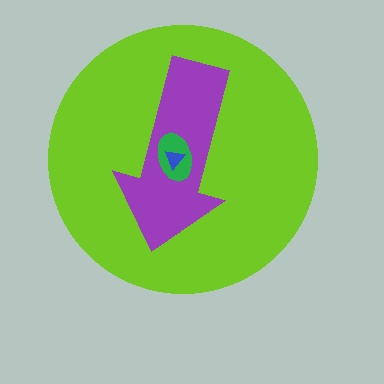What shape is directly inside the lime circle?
The purple arrow.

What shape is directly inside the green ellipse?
The blue triangle.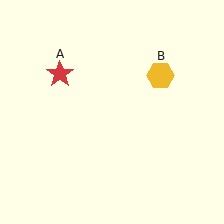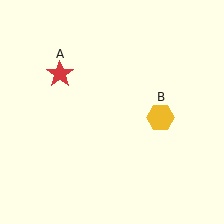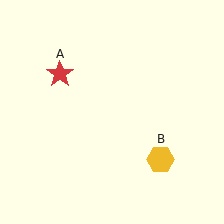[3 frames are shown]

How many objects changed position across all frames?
1 object changed position: yellow hexagon (object B).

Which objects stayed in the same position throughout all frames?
Red star (object A) remained stationary.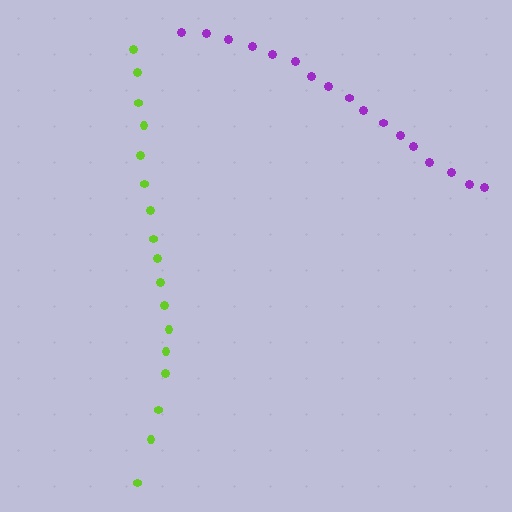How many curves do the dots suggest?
There are 2 distinct paths.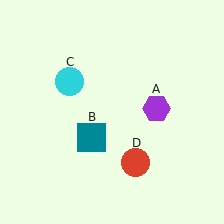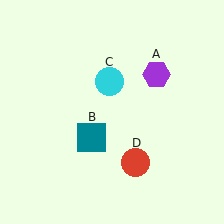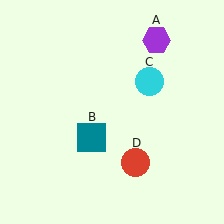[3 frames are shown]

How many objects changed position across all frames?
2 objects changed position: purple hexagon (object A), cyan circle (object C).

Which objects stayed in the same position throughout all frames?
Teal square (object B) and red circle (object D) remained stationary.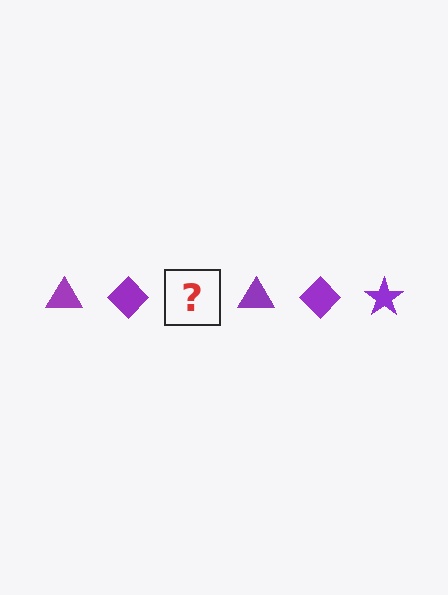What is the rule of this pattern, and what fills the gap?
The rule is that the pattern cycles through triangle, diamond, star shapes in purple. The gap should be filled with a purple star.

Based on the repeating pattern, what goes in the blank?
The blank should be a purple star.